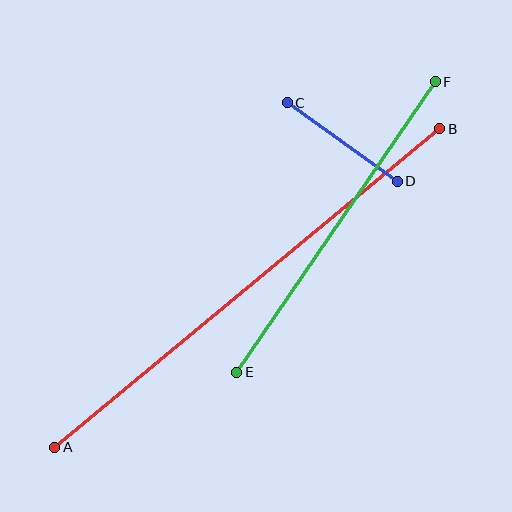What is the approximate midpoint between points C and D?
The midpoint is at approximately (342, 142) pixels.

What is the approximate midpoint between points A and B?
The midpoint is at approximately (247, 288) pixels.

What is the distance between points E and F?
The distance is approximately 352 pixels.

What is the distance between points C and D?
The distance is approximately 135 pixels.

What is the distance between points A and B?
The distance is approximately 500 pixels.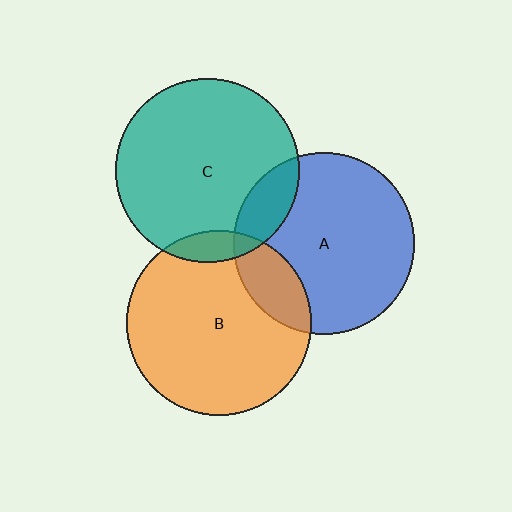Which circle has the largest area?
Circle C (teal).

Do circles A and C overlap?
Yes.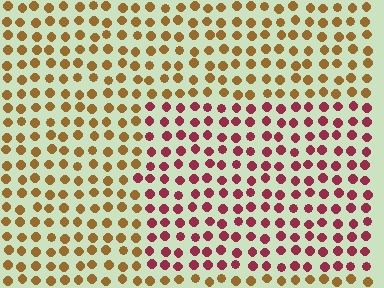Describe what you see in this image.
The image is filled with small brown elements in a uniform arrangement. A rectangle-shaped region is visible where the elements are tinted to a slightly different hue, forming a subtle color boundary.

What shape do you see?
I see a rectangle.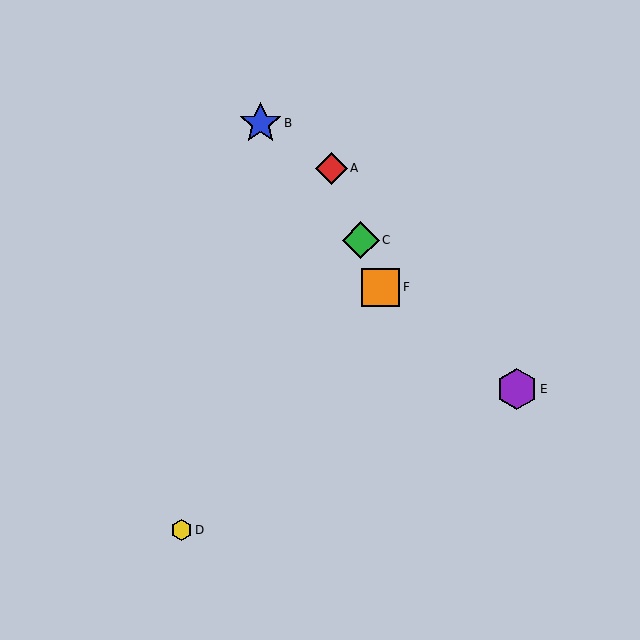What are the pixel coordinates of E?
Object E is at (517, 389).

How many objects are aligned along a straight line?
3 objects (A, C, F) are aligned along a straight line.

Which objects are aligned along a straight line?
Objects A, C, F are aligned along a straight line.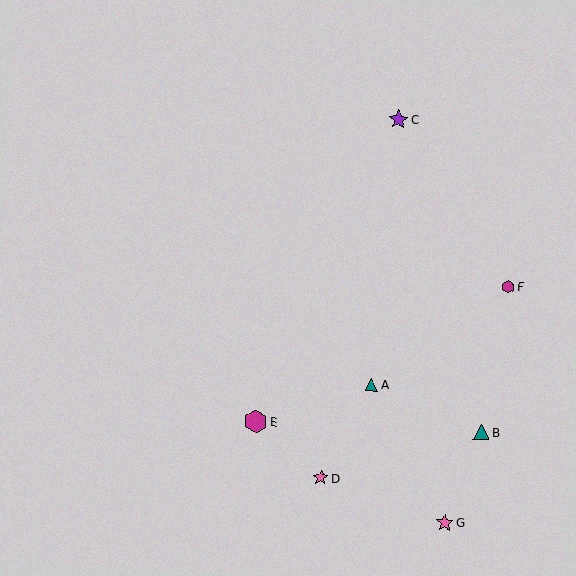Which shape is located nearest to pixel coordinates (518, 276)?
The magenta hexagon (labeled F) at (508, 286) is nearest to that location.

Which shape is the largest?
The magenta hexagon (labeled E) is the largest.